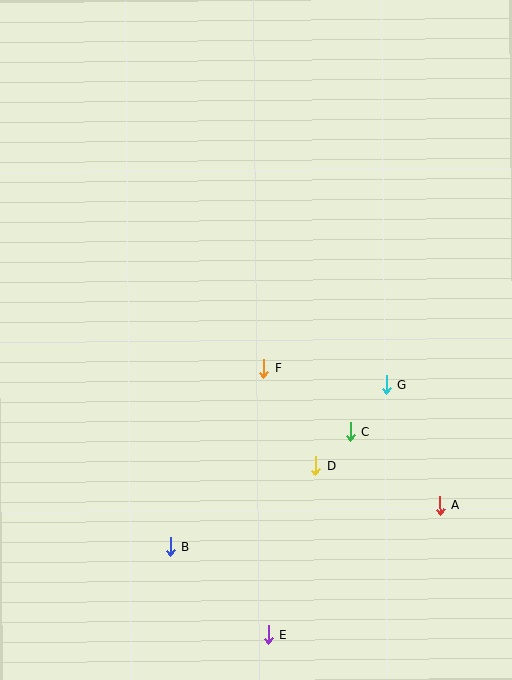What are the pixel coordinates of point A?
Point A is at (440, 505).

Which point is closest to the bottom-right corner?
Point A is closest to the bottom-right corner.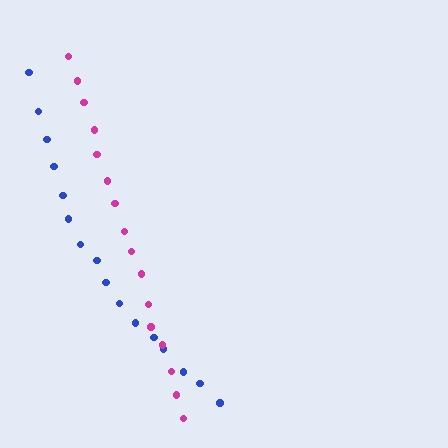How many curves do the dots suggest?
There are 2 distinct paths.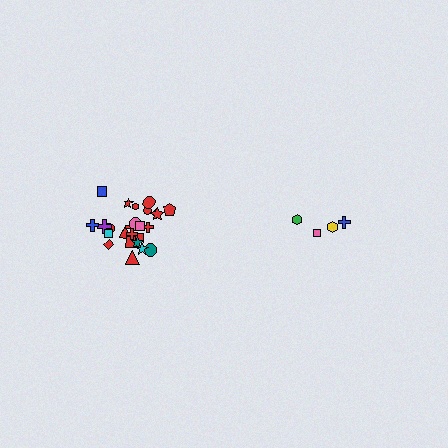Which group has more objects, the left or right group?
The left group.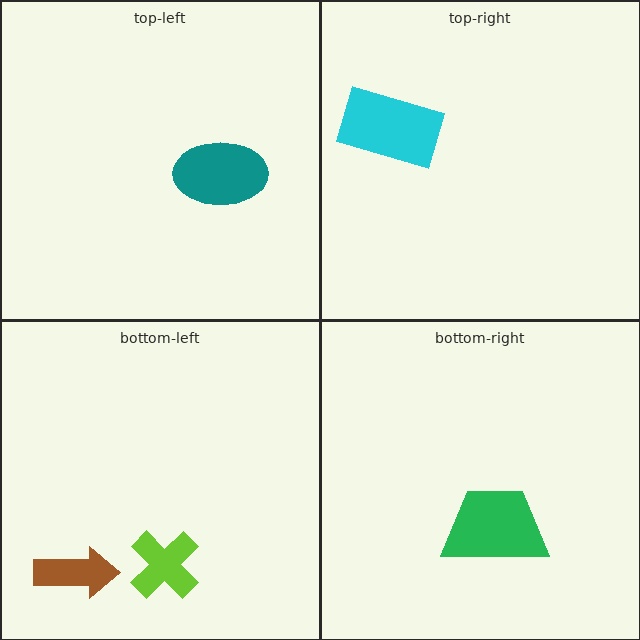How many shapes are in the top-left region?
1.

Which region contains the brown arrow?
The bottom-left region.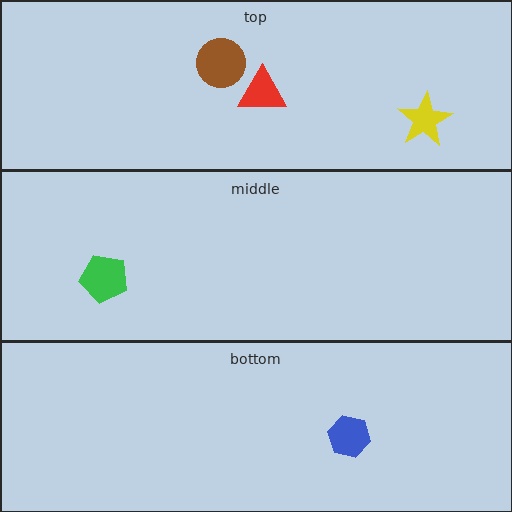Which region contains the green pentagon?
The middle region.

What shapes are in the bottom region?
The blue hexagon.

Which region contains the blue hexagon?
The bottom region.